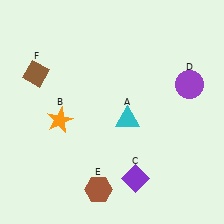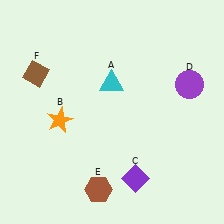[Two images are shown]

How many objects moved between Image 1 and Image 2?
1 object moved between the two images.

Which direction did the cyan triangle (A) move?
The cyan triangle (A) moved up.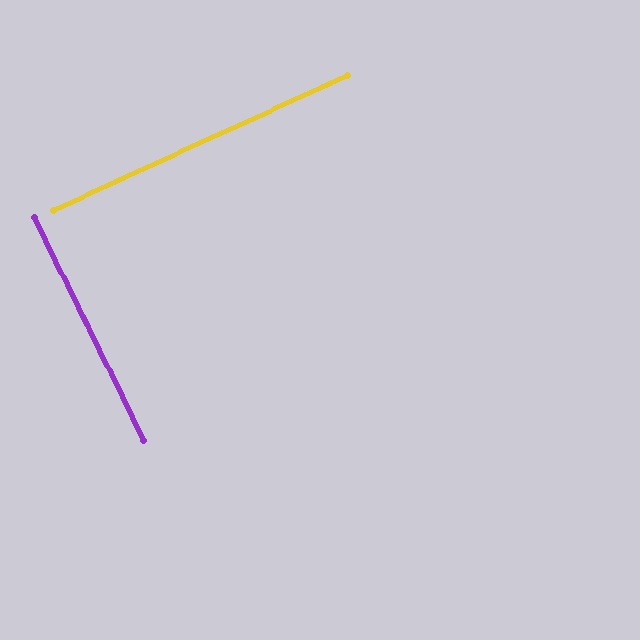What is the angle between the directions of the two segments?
Approximately 88 degrees.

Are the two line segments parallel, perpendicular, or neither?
Perpendicular — they meet at approximately 88°.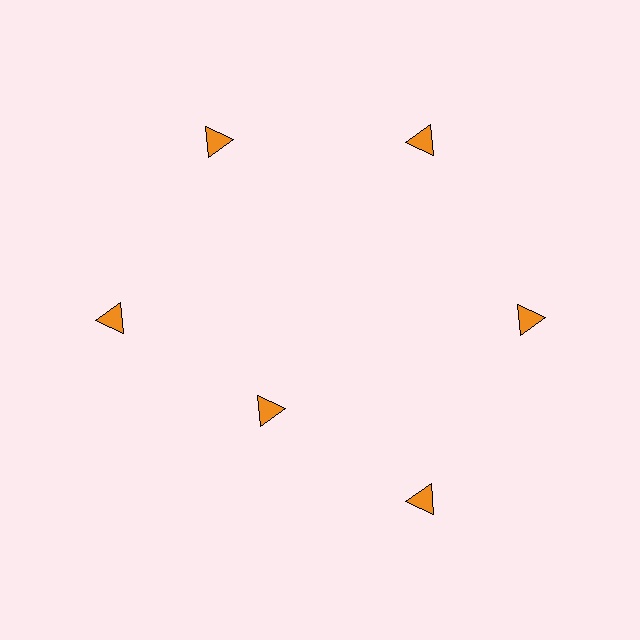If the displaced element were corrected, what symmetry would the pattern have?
It would have 6-fold rotational symmetry — the pattern would map onto itself every 60 degrees.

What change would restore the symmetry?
The symmetry would be restored by moving it outward, back onto the ring so that all 6 triangles sit at equal angles and equal distance from the center.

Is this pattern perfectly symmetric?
No. The 6 orange triangles are arranged in a ring, but one element near the 7 o'clock position is pulled inward toward the center, breaking the 6-fold rotational symmetry.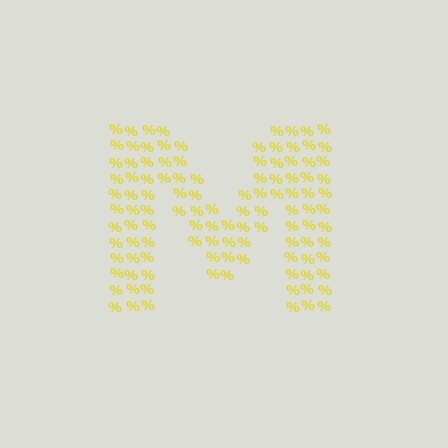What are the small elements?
The small elements are percent signs.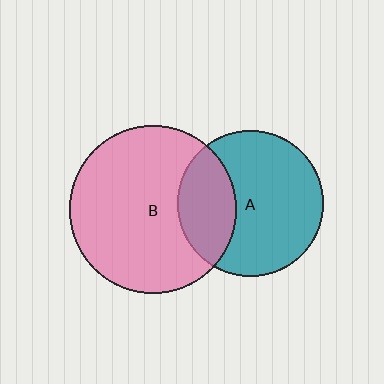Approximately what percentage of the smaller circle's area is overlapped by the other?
Approximately 30%.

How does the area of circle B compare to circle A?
Approximately 1.3 times.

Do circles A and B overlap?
Yes.